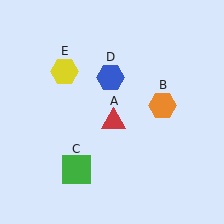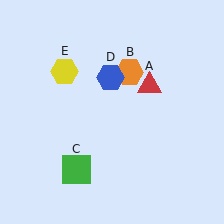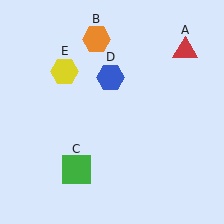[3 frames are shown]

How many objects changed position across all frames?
2 objects changed position: red triangle (object A), orange hexagon (object B).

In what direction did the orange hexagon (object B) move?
The orange hexagon (object B) moved up and to the left.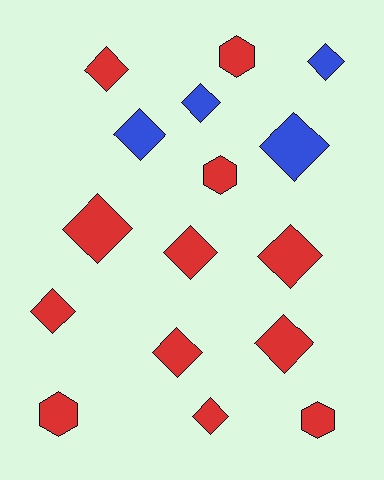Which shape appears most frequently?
Diamond, with 12 objects.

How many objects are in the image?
There are 16 objects.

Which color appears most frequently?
Red, with 12 objects.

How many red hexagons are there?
There are 4 red hexagons.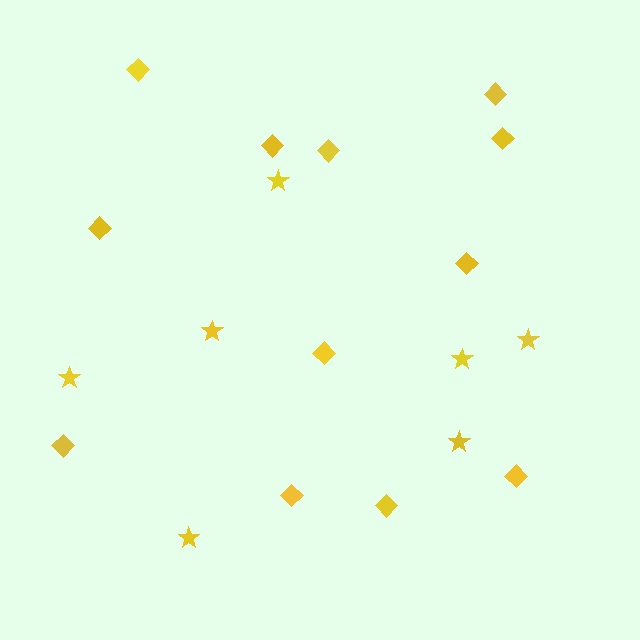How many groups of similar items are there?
There are 2 groups: one group of stars (7) and one group of diamonds (12).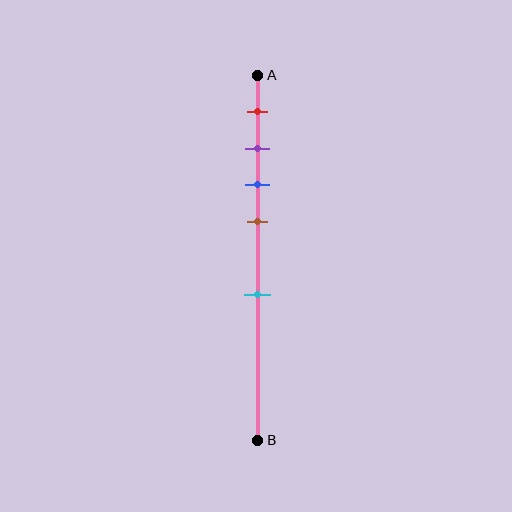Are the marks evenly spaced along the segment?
No, the marks are not evenly spaced.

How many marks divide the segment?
There are 5 marks dividing the segment.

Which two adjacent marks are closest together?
The purple and blue marks are the closest adjacent pair.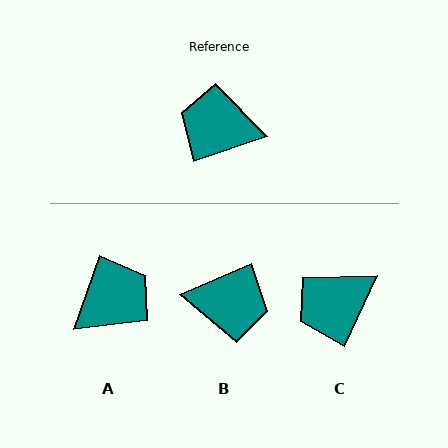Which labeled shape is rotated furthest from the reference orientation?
B, about 176 degrees away.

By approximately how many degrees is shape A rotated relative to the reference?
Approximately 128 degrees clockwise.